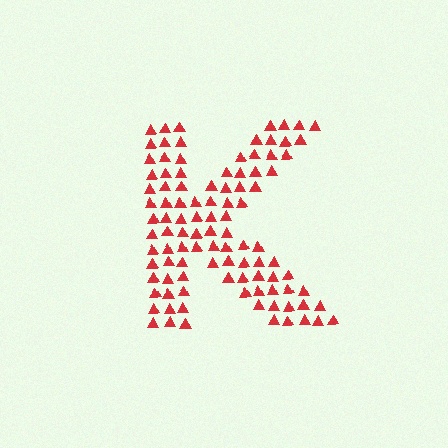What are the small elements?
The small elements are triangles.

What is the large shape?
The large shape is the letter K.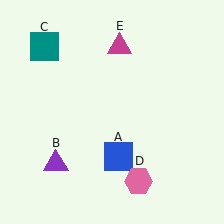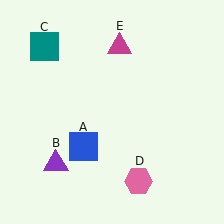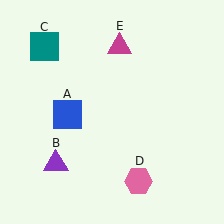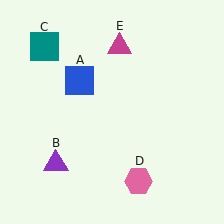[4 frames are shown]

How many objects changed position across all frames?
1 object changed position: blue square (object A).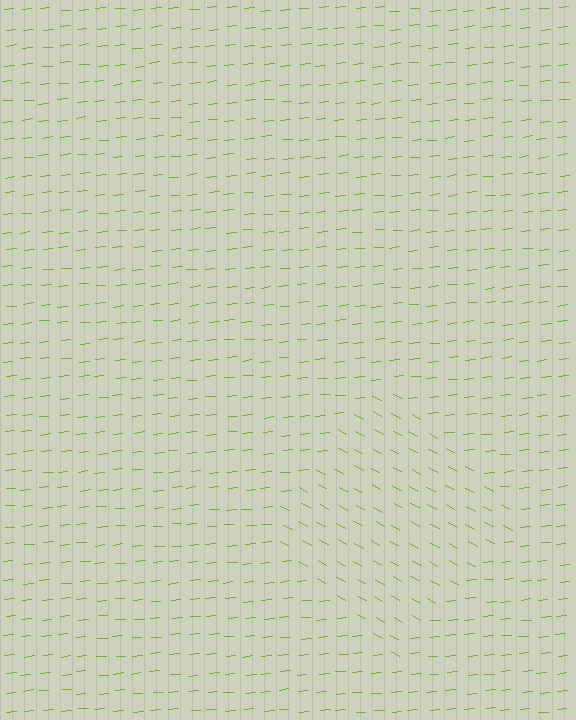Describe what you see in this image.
The image is filled with small lime line segments. A diamond region in the image has lines oriented differently from the surrounding lines, creating a visible texture boundary.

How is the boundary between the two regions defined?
The boundary is defined purely by a change in line orientation (approximately 34 degrees difference). All lines are the same color and thickness.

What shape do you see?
I see a diamond.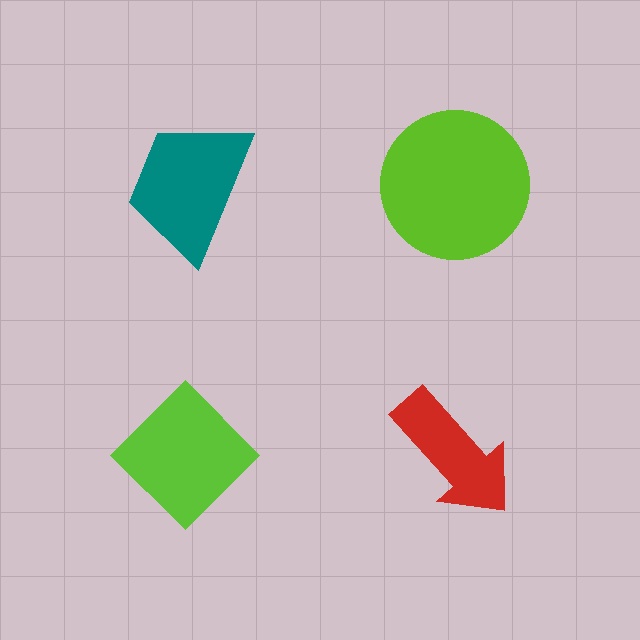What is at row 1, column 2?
A lime circle.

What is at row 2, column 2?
A red arrow.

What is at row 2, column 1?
A lime diamond.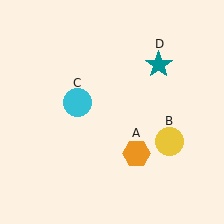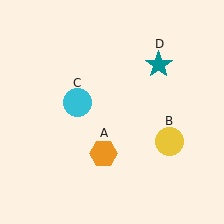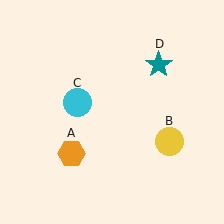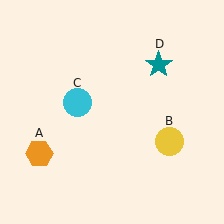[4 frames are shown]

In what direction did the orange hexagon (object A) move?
The orange hexagon (object A) moved left.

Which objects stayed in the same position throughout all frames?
Yellow circle (object B) and cyan circle (object C) and teal star (object D) remained stationary.